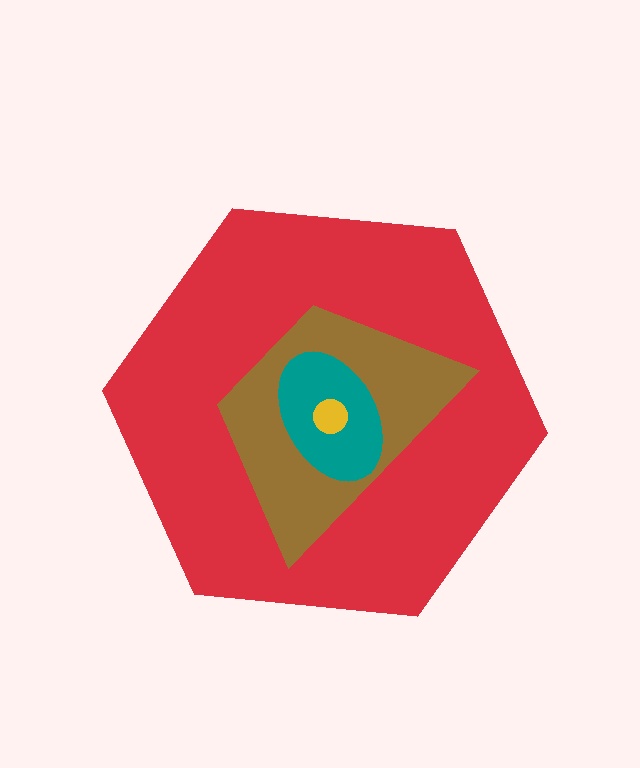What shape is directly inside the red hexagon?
The brown trapezoid.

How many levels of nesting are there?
4.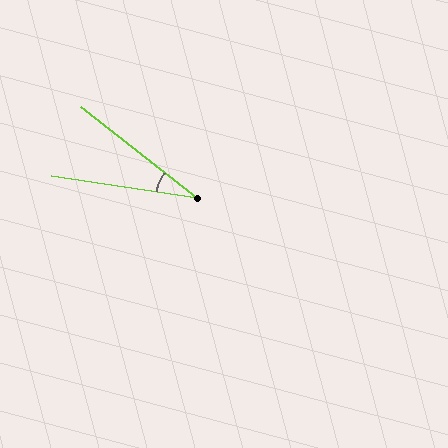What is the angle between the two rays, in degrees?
Approximately 29 degrees.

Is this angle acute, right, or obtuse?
It is acute.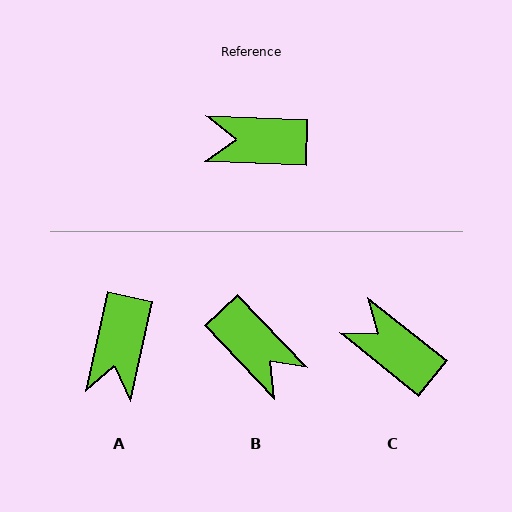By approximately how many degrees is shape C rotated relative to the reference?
Approximately 36 degrees clockwise.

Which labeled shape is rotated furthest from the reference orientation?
B, about 136 degrees away.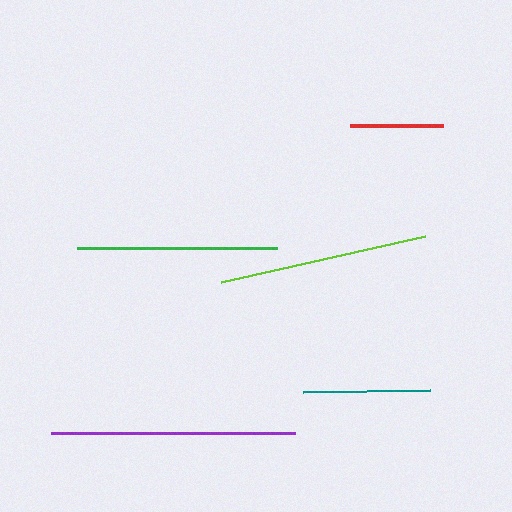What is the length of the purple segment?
The purple segment is approximately 243 pixels long.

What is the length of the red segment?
The red segment is approximately 93 pixels long.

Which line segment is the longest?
The purple line is the longest at approximately 243 pixels.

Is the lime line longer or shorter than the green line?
The lime line is longer than the green line.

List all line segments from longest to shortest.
From longest to shortest: purple, lime, green, teal, red.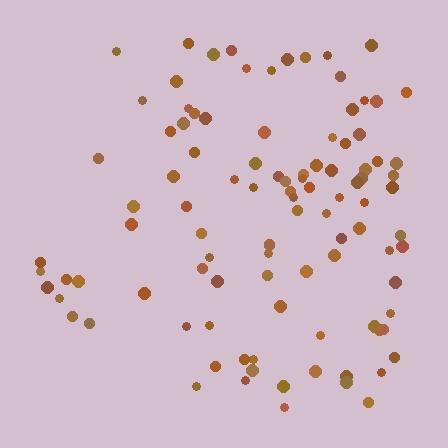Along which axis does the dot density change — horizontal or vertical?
Horizontal.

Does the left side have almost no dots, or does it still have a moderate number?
Still a moderate number, just noticeably fewer than the right.